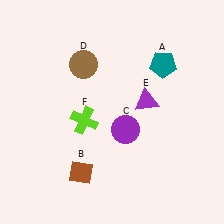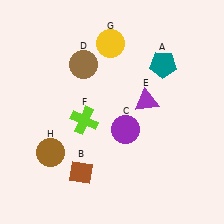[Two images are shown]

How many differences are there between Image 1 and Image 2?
There are 2 differences between the two images.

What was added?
A yellow circle (G), a brown circle (H) were added in Image 2.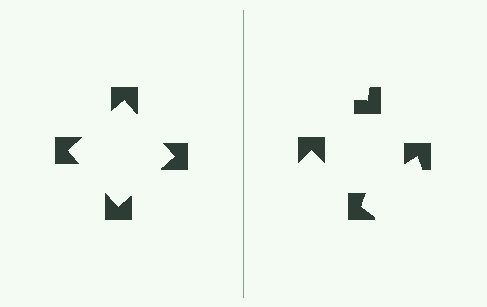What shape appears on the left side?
An illusory square.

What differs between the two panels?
The notched squares are positioned identically on both sides; only the wedge orientations differ. On the left they align to a square; on the right they are misaligned.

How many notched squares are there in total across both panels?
8 — 4 on each side.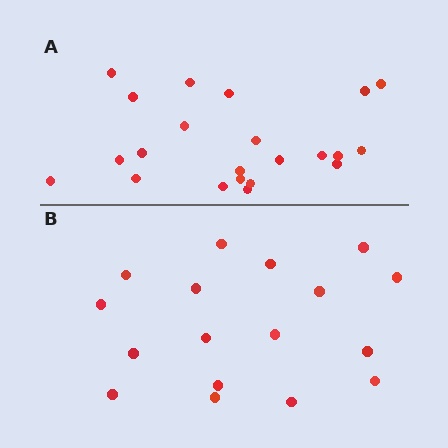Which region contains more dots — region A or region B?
Region A (the top region) has more dots.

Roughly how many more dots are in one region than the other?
Region A has about 5 more dots than region B.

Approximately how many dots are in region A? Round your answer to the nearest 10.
About 20 dots. (The exact count is 22, which rounds to 20.)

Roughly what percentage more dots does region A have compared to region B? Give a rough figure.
About 30% more.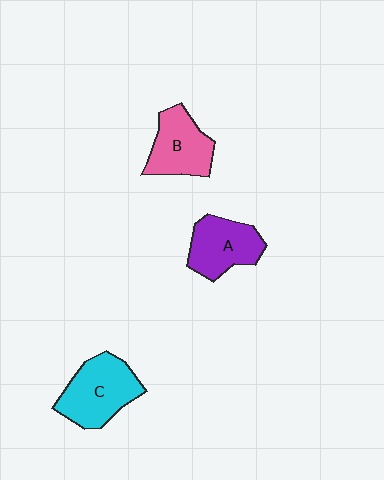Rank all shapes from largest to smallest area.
From largest to smallest: C (cyan), A (purple), B (pink).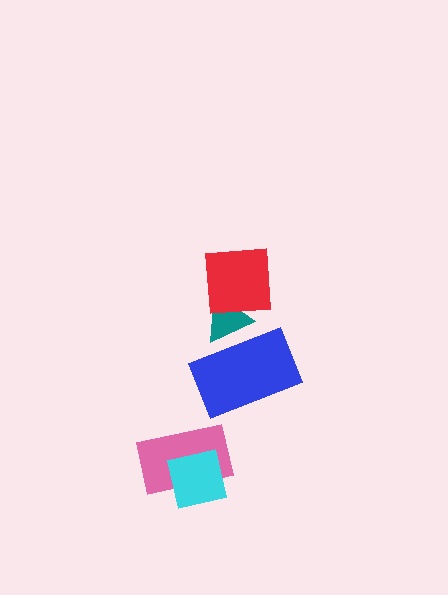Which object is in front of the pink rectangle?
The cyan square is in front of the pink rectangle.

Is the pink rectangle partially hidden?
Yes, it is partially covered by another shape.